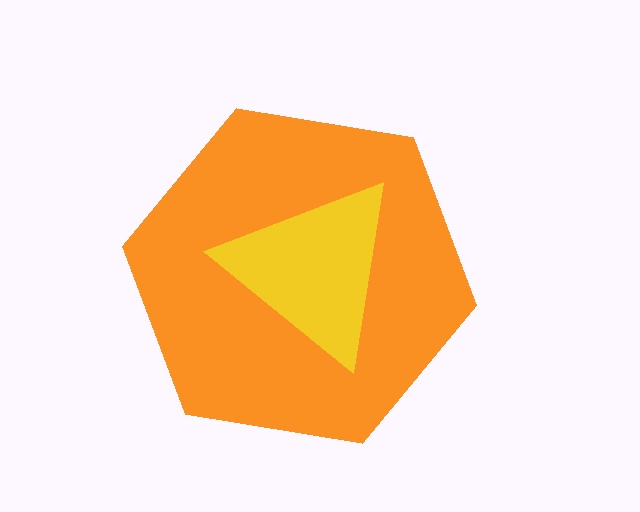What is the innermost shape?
The yellow triangle.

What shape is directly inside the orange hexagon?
The yellow triangle.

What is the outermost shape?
The orange hexagon.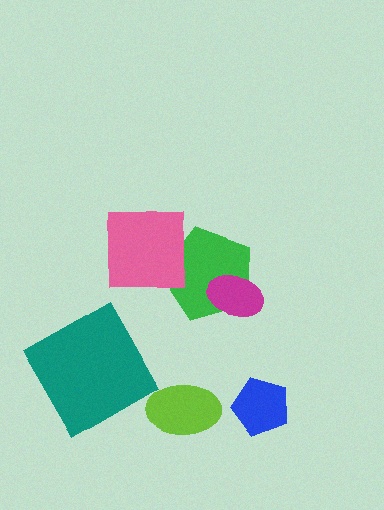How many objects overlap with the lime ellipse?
0 objects overlap with the lime ellipse.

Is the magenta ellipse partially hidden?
No, no other shape covers it.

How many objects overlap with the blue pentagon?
0 objects overlap with the blue pentagon.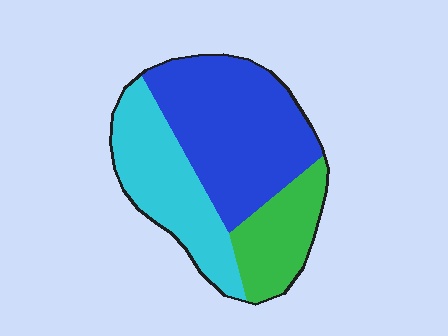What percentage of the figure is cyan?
Cyan takes up about one third (1/3) of the figure.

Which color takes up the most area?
Blue, at roughly 50%.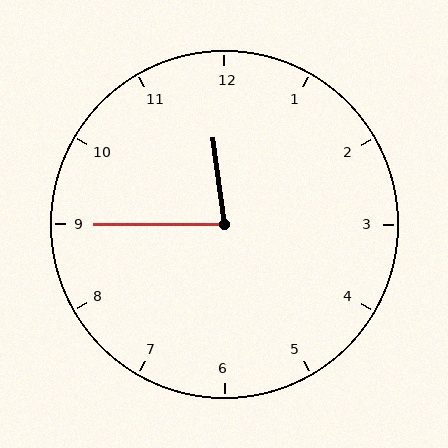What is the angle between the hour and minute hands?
Approximately 82 degrees.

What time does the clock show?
11:45.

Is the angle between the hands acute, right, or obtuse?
It is acute.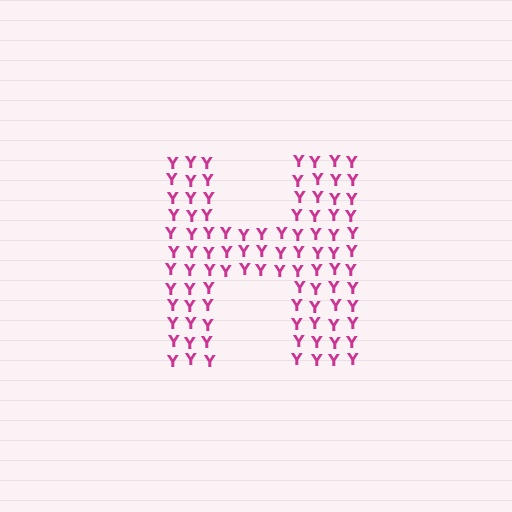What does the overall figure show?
The overall figure shows the letter H.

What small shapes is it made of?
It is made of small letter Y's.